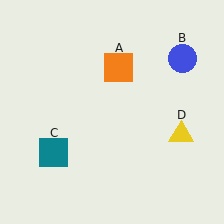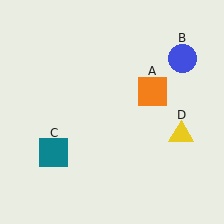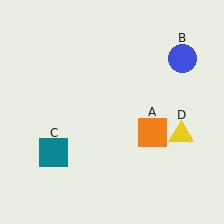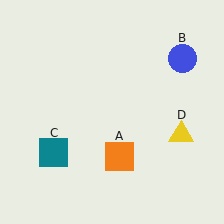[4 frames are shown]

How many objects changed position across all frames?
1 object changed position: orange square (object A).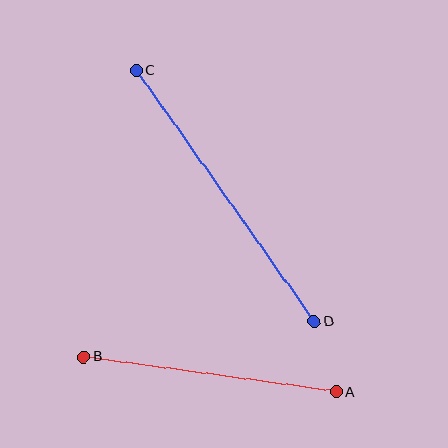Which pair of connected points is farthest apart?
Points C and D are farthest apart.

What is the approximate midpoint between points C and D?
The midpoint is at approximately (225, 196) pixels.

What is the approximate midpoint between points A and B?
The midpoint is at approximately (210, 374) pixels.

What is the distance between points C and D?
The distance is approximately 307 pixels.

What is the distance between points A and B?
The distance is approximately 255 pixels.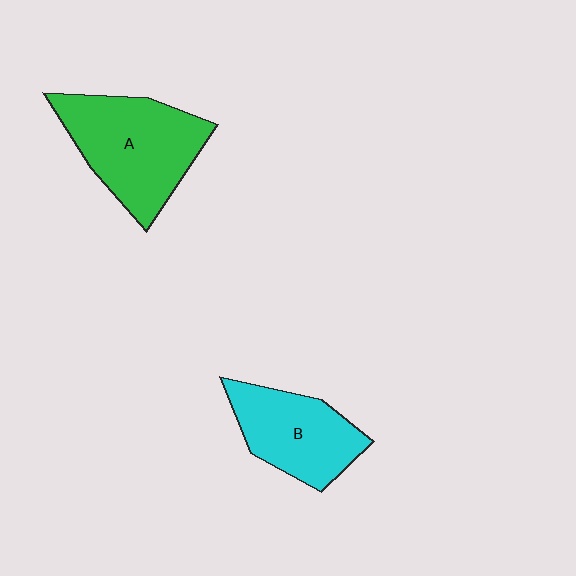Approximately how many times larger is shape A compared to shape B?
Approximately 1.3 times.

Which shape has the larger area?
Shape A (green).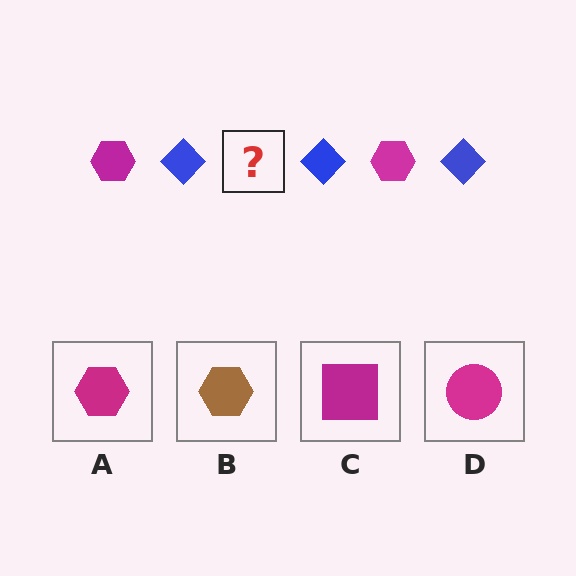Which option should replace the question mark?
Option A.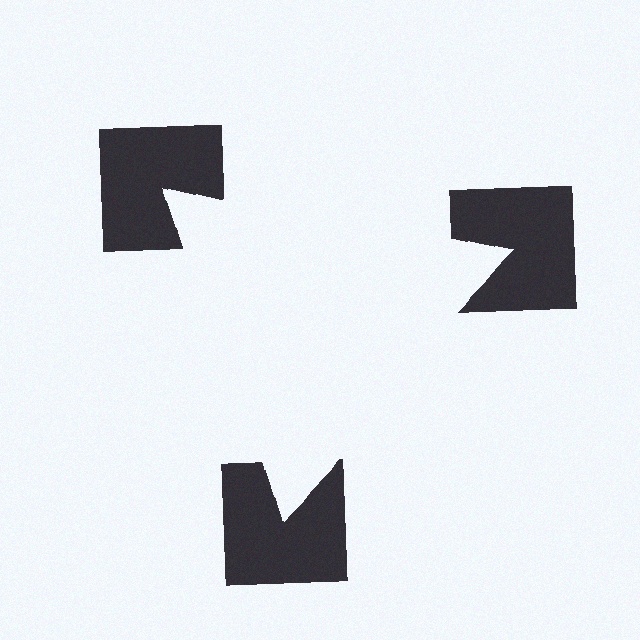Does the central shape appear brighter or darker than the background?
It typically appears slightly brighter than the background, even though no actual brightness change is drawn.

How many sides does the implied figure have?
3 sides.